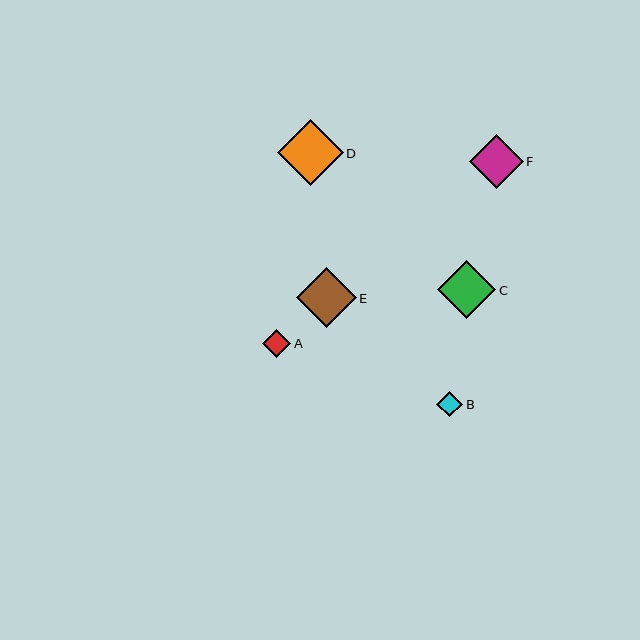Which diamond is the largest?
Diamond D is the largest with a size of approximately 66 pixels.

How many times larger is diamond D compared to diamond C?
Diamond D is approximately 1.1 times the size of diamond C.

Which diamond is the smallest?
Diamond B is the smallest with a size of approximately 26 pixels.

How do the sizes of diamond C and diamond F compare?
Diamond C and diamond F are approximately the same size.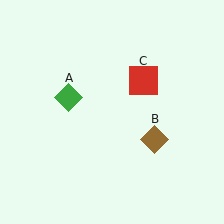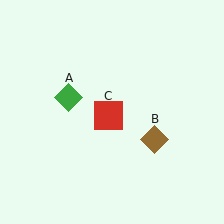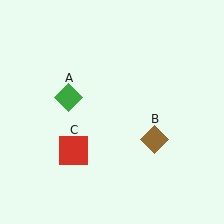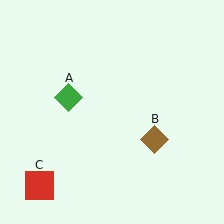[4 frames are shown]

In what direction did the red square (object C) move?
The red square (object C) moved down and to the left.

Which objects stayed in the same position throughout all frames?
Green diamond (object A) and brown diamond (object B) remained stationary.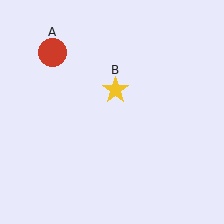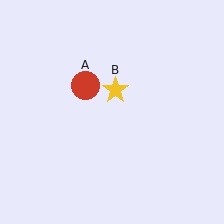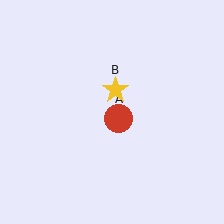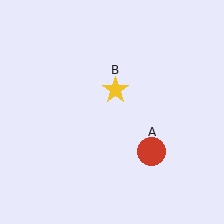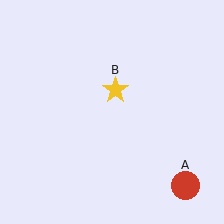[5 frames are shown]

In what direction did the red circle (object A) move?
The red circle (object A) moved down and to the right.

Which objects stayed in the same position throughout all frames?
Yellow star (object B) remained stationary.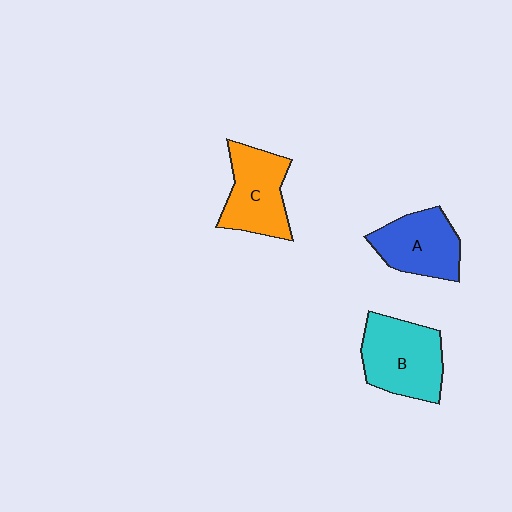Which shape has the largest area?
Shape B (cyan).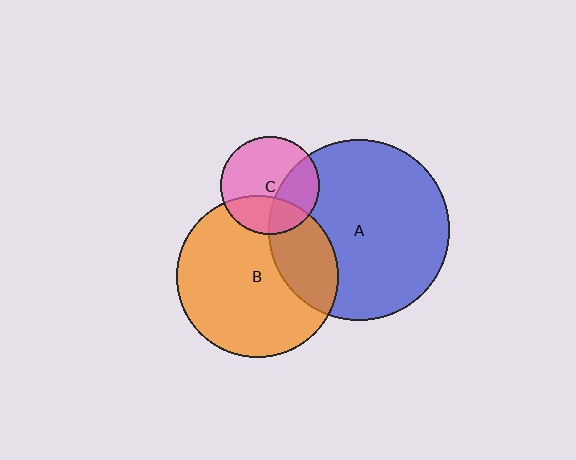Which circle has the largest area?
Circle A (blue).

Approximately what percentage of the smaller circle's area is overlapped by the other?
Approximately 25%.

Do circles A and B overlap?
Yes.